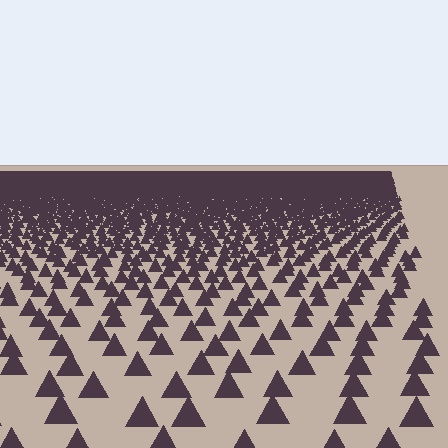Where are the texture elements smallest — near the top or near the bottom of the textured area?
Near the top.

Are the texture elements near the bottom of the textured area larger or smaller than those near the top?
Larger. Near the bottom, elements are closer to the viewer and appear at a bigger on-screen size.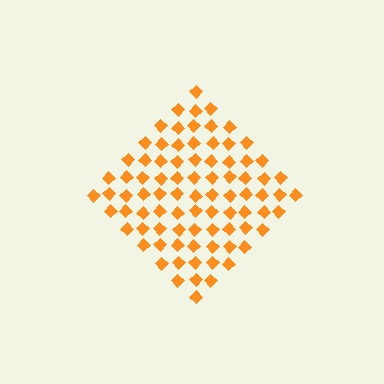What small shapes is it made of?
It is made of small diamonds.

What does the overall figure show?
The overall figure shows a diamond.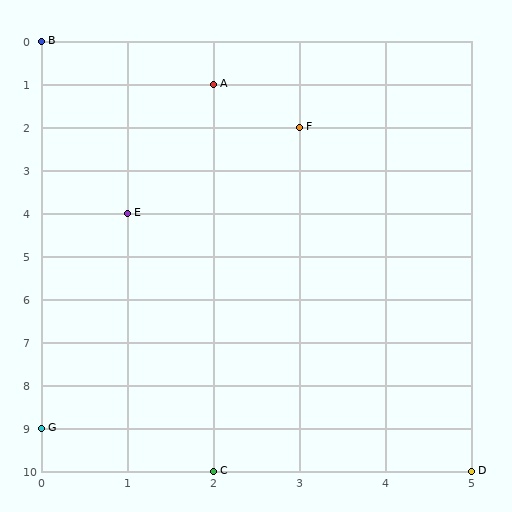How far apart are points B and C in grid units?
Points B and C are 2 columns and 10 rows apart (about 10.2 grid units diagonally).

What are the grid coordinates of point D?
Point D is at grid coordinates (5, 10).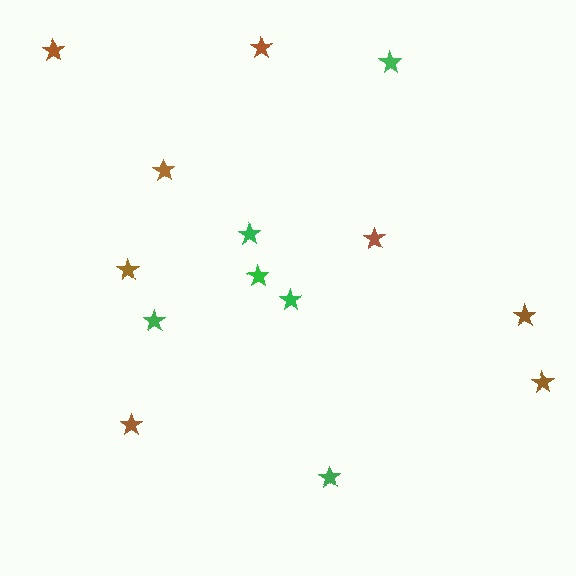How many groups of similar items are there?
There are 2 groups: one group of brown stars (8) and one group of green stars (6).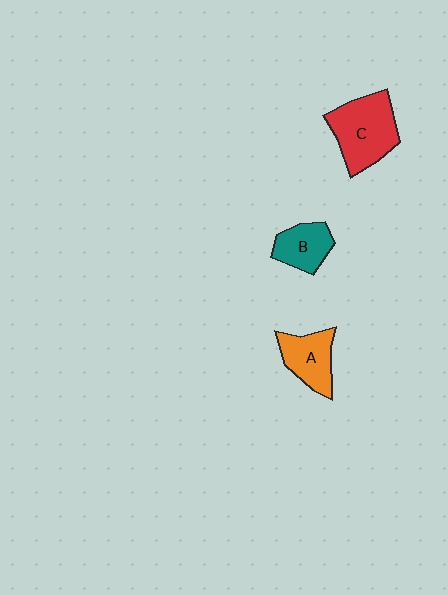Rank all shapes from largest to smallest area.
From largest to smallest: C (red), A (orange), B (teal).